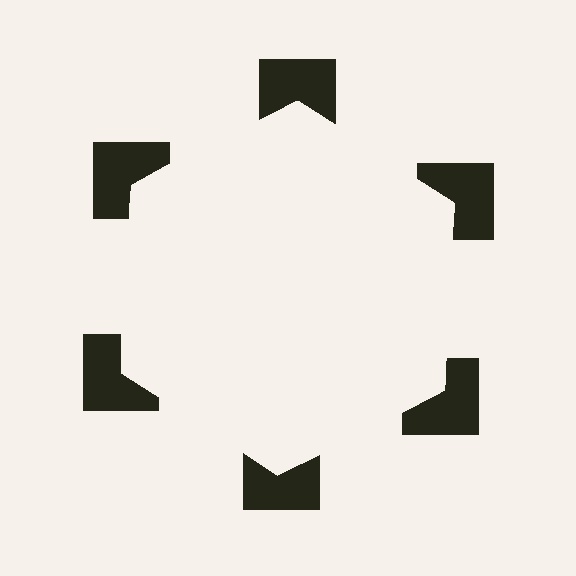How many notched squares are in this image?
There are 6 — one at each vertex of the illusory hexagon.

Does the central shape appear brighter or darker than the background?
It typically appears slightly brighter than the background, even though no actual brightness change is drawn.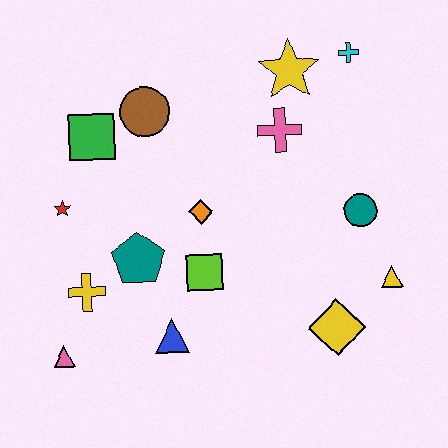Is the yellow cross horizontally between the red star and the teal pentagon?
Yes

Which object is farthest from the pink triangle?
The cyan cross is farthest from the pink triangle.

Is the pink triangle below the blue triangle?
Yes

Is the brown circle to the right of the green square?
Yes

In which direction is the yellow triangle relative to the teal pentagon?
The yellow triangle is to the right of the teal pentagon.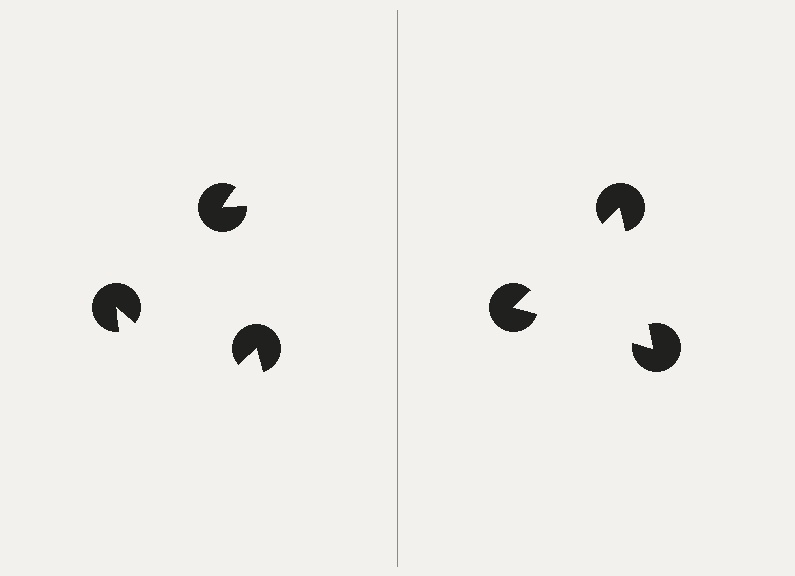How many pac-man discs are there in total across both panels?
6 — 3 on each side.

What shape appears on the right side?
An illusory triangle.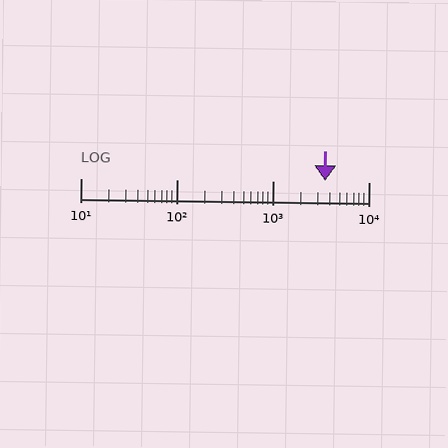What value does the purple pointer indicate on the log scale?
The pointer indicates approximately 3500.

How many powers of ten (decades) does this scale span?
The scale spans 3 decades, from 10 to 10000.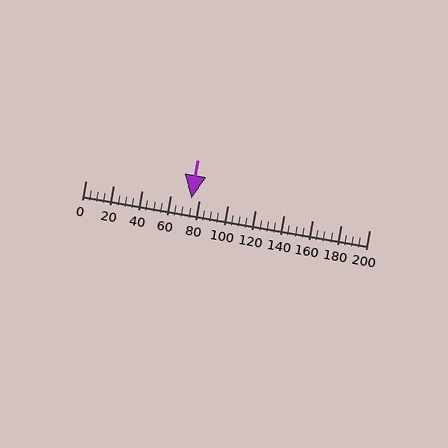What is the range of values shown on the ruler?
The ruler shows values from 0 to 200.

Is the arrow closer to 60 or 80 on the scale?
The arrow is closer to 80.